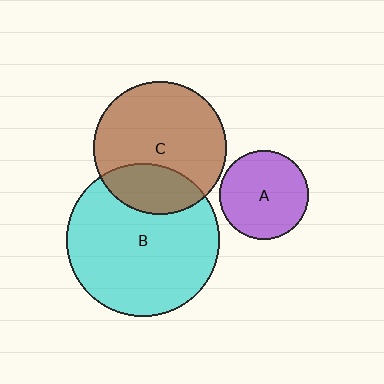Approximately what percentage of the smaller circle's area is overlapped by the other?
Approximately 25%.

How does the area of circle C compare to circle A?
Approximately 2.3 times.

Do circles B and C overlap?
Yes.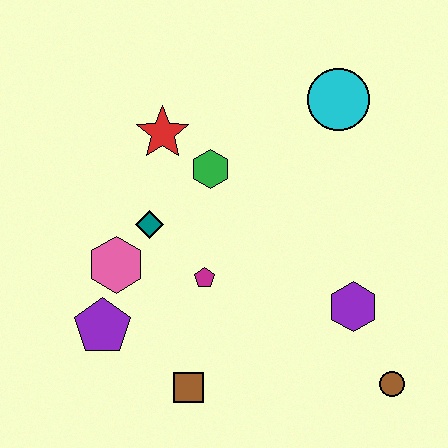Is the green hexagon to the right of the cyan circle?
No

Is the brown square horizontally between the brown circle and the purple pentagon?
Yes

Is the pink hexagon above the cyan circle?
No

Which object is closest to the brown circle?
The purple hexagon is closest to the brown circle.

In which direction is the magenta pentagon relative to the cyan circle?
The magenta pentagon is below the cyan circle.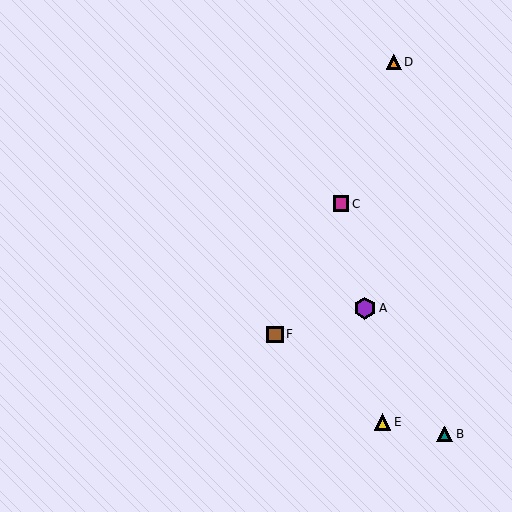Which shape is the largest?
The purple hexagon (labeled A) is the largest.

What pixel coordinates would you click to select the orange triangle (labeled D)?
Click at (394, 62) to select the orange triangle D.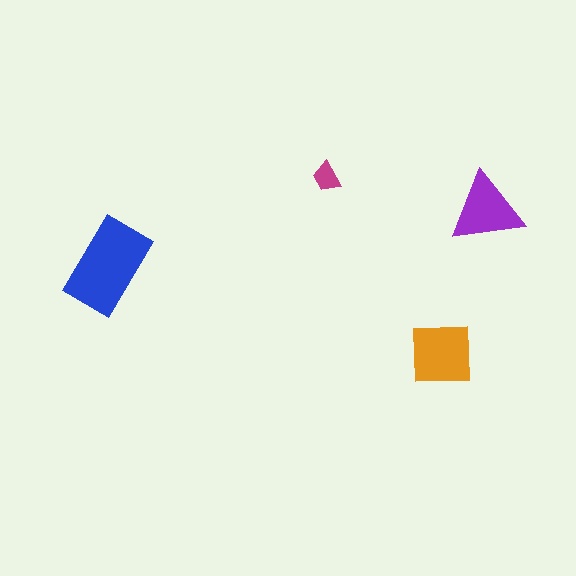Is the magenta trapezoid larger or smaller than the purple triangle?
Smaller.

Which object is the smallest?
The magenta trapezoid.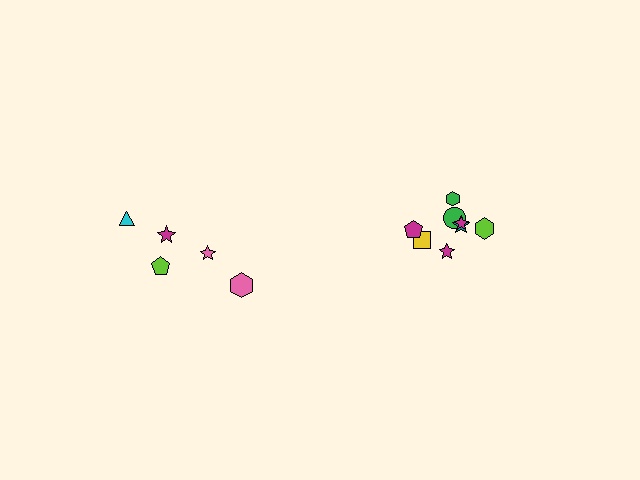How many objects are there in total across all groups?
There are 13 objects.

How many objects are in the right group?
There are 8 objects.